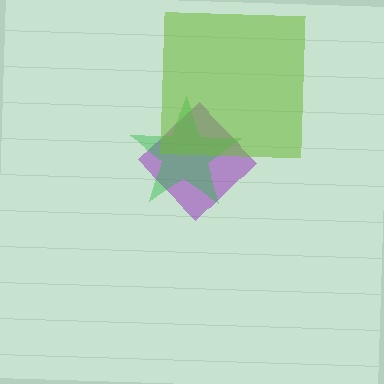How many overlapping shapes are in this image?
There are 3 overlapping shapes in the image.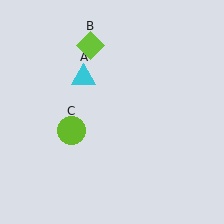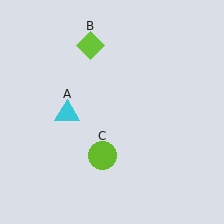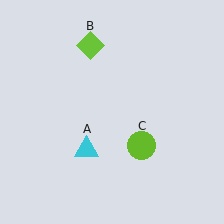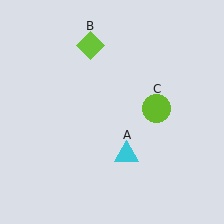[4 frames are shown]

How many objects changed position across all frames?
2 objects changed position: cyan triangle (object A), lime circle (object C).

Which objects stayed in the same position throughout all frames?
Lime diamond (object B) remained stationary.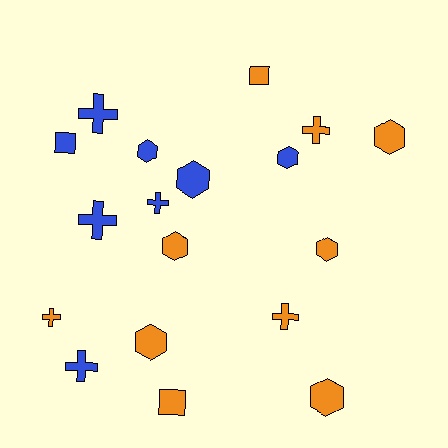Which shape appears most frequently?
Hexagon, with 8 objects.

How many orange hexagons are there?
There are 5 orange hexagons.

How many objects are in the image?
There are 18 objects.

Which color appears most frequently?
Orange, with 10 objects.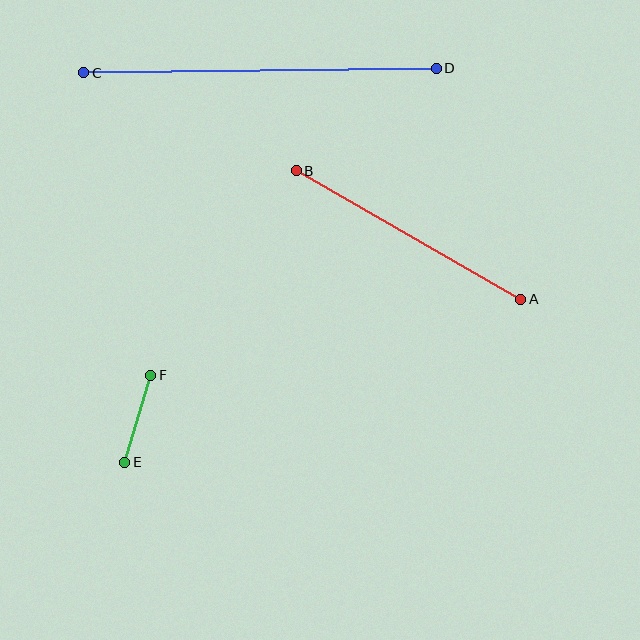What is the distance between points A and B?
The distance is approximately 259 pixels.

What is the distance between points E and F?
The distance is approximately 91 pixels.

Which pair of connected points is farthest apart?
Points C and D are farthest apart.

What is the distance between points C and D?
The distance is approximately 353 pixels.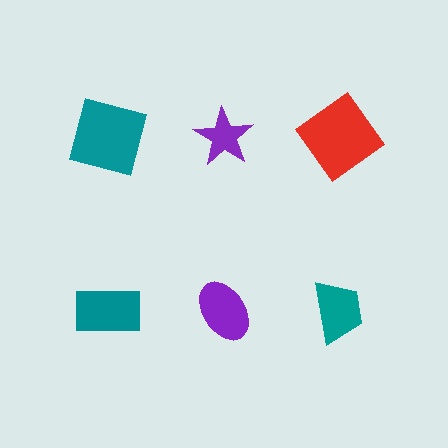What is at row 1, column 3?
A red diamond.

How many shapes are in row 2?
3 shapes.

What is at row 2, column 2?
A purple ellipse.